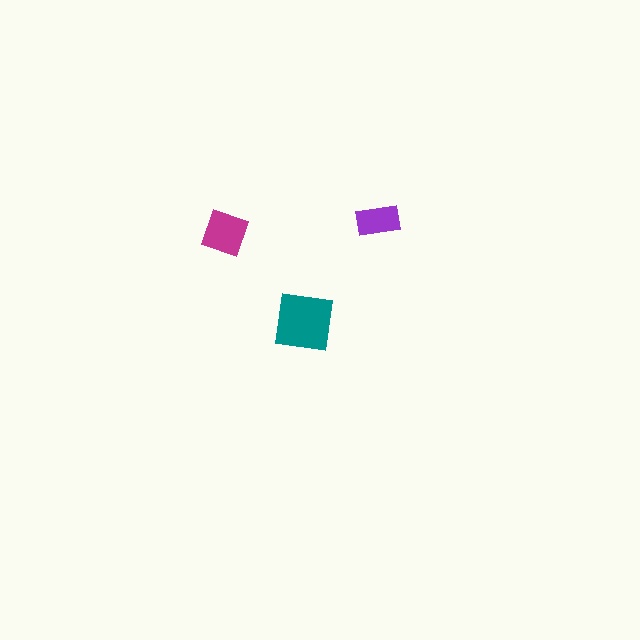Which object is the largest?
The teal square.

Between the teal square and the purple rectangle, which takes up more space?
The teal square.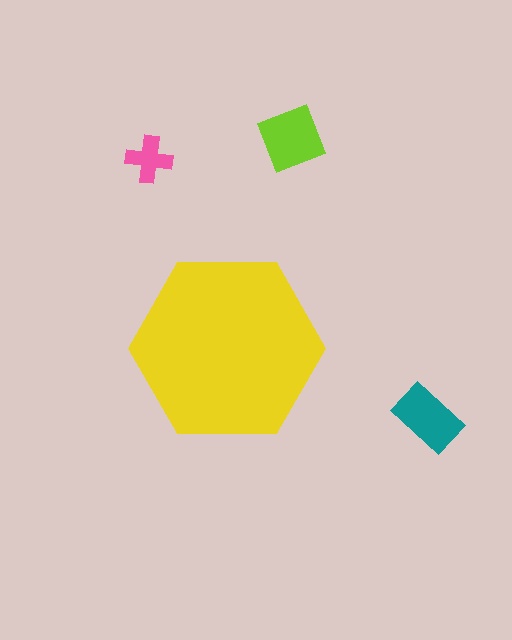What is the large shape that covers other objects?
A yellow hexagon.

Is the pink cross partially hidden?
No, the pink cross is fully visible.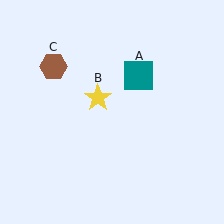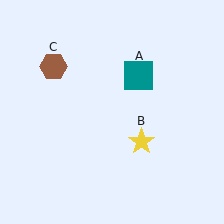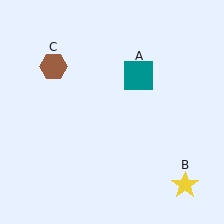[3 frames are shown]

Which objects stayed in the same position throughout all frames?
Teal square (object A) and brown hexagon (object C) remained stationary.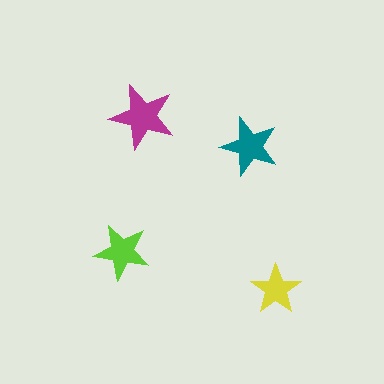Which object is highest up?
The magenta star is topmost.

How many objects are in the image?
There are 4 objects in the image.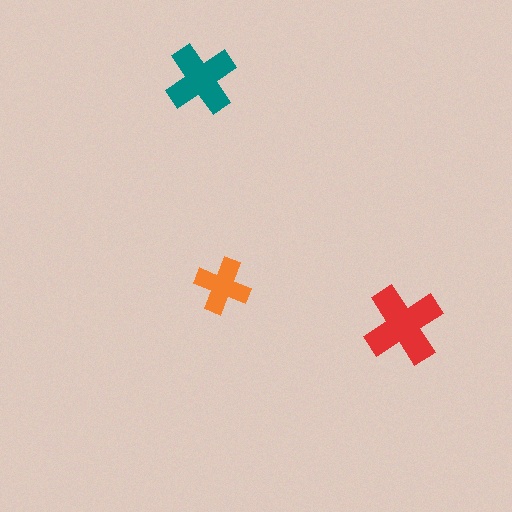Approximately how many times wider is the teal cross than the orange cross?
About 1.5 times wider.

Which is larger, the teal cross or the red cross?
The red one.